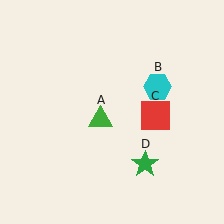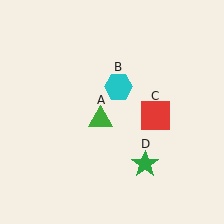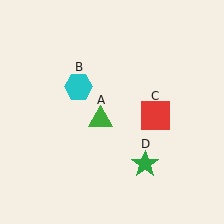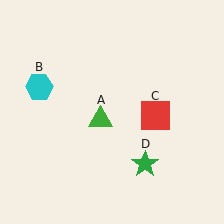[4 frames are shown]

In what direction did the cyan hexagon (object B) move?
The cyan hexagon (object B) moved left.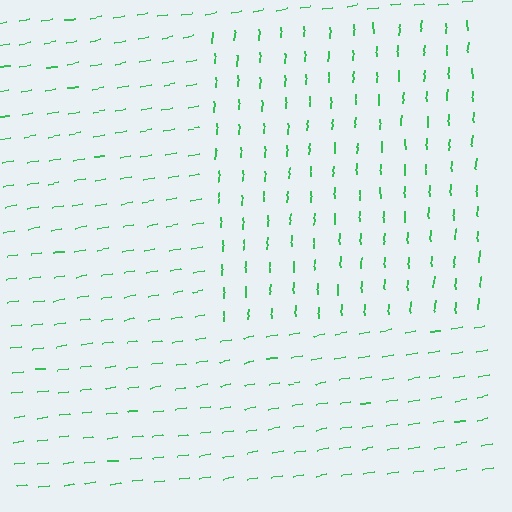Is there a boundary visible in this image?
Yes, there is a texture boundary formed by a change in line orientation.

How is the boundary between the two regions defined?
The boundary is defined purely by a change in line orientation (approximately 77 degrees difference). All lines are the same color and thickness.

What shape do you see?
I see a rectangle.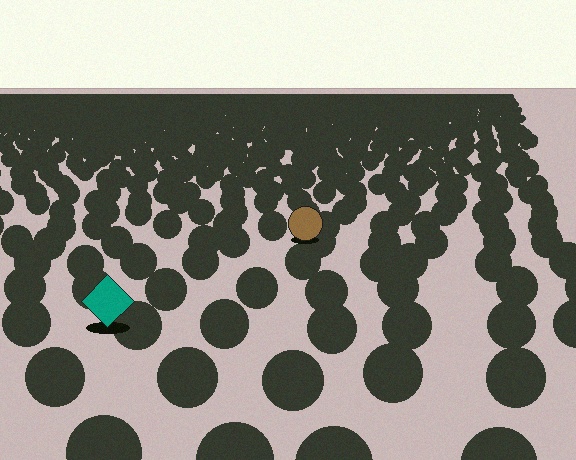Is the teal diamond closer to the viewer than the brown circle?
Yes. The teal diamond is closer — you can tell from the texture gradient: the ground texture is coarser near it.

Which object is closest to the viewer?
The teal diamond is closest. The texture marks near it are larger and more spread out.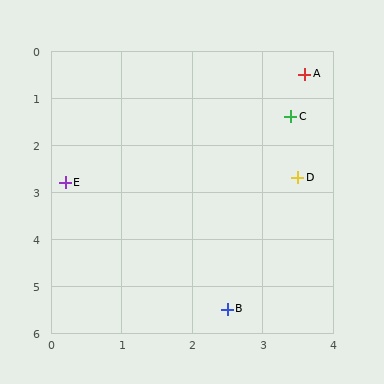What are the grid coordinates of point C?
Point C is at approximately (3.4, 1.4).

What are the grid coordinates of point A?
Point A is at approximately (3.6, 0.5).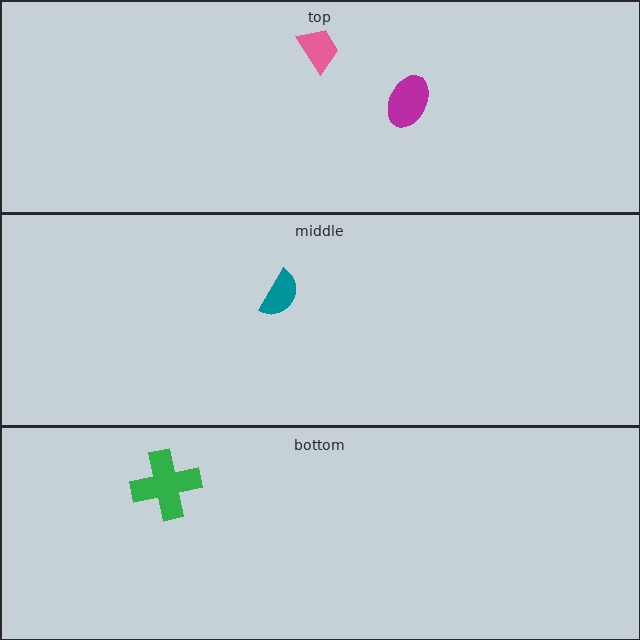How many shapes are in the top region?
2.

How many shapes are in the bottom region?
1.